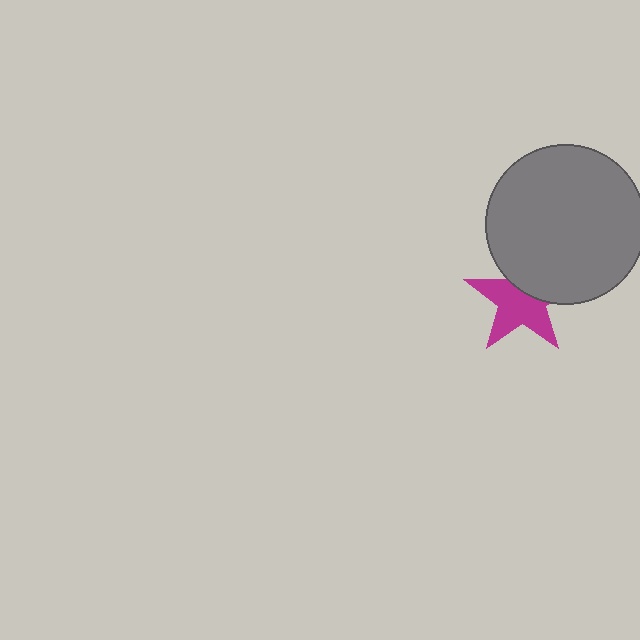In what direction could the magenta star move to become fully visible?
The magenta star could move down. That would shift it out from behind the gray circle entirely.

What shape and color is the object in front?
The object in front is a gray circle.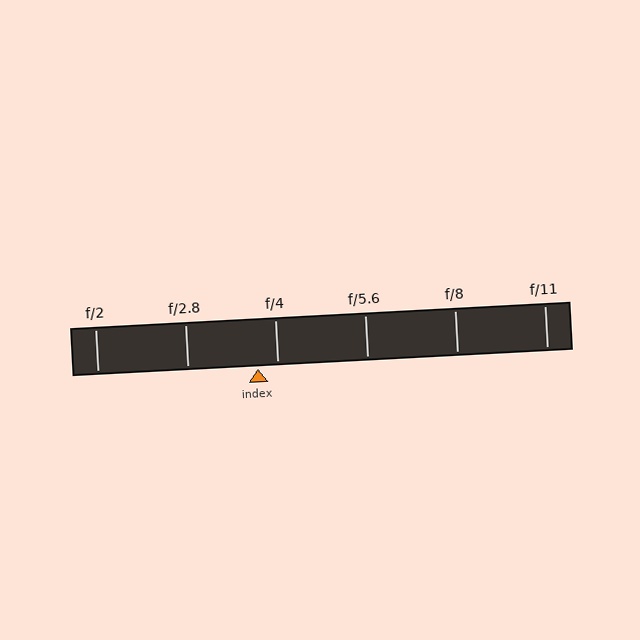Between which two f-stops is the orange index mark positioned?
The index mark is between f/2.8 and f/4.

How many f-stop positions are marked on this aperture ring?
There are 6 f-stop positions marked.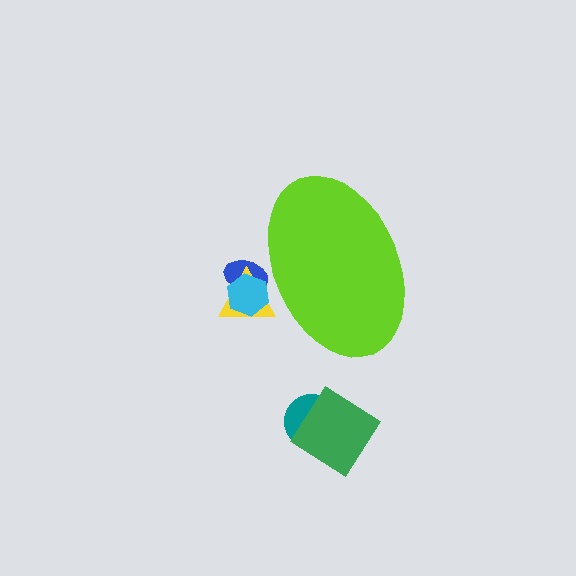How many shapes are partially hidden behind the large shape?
3 shapes are partially hidden.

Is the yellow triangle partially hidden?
Yes, the yellow triangle is partially hidden behind the lime ellipse.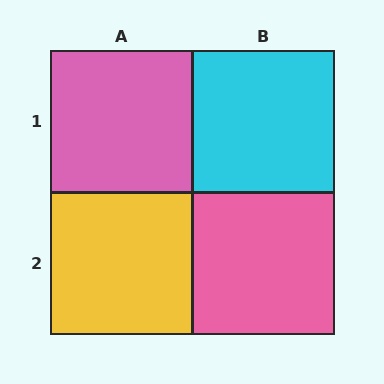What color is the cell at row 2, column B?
Pink.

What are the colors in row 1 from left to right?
Pink, cyan.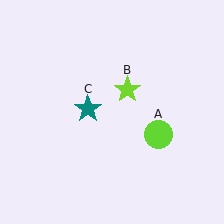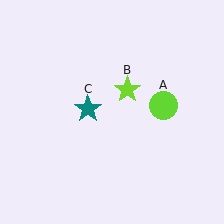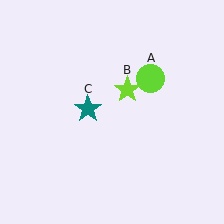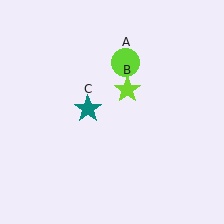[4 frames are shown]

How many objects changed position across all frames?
1 object changed position: lime circle (object A).